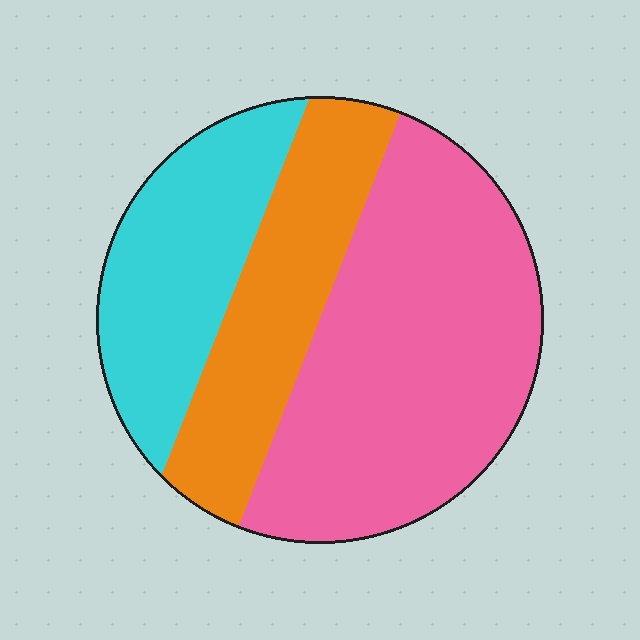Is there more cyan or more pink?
Pink.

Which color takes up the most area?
Pink, at roughly 50%.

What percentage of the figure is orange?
Orange takes up between a sixth and a third of the figure.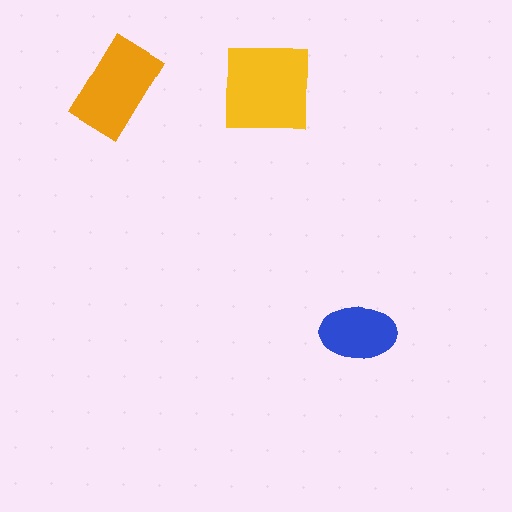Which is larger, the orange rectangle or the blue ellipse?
The orange rectangle.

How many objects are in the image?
There are 3 objects in the image.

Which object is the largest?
The yellow square.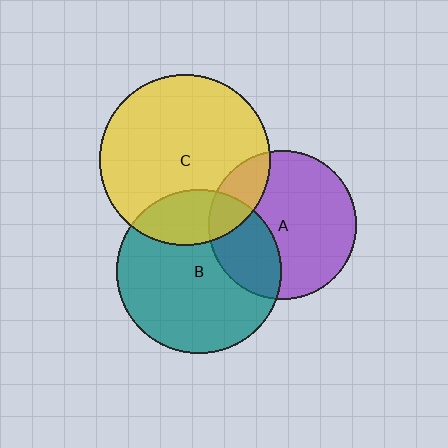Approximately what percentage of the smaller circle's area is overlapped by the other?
Approximately 25%.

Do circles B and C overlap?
Yes.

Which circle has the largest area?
Circle C (yellow).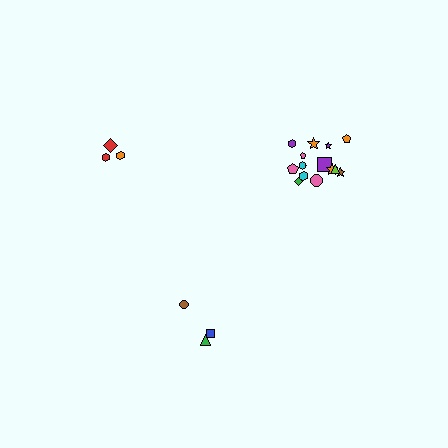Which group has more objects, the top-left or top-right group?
The top-right group.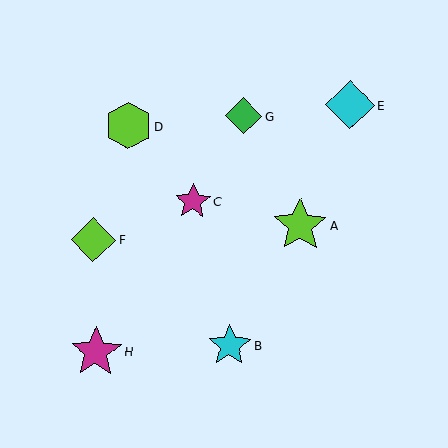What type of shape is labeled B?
Shape B is a cyan star.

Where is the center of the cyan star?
The center of the cyan star is at (229, 345).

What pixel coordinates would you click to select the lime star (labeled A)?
Click at (300, 225) to select the lime star A.